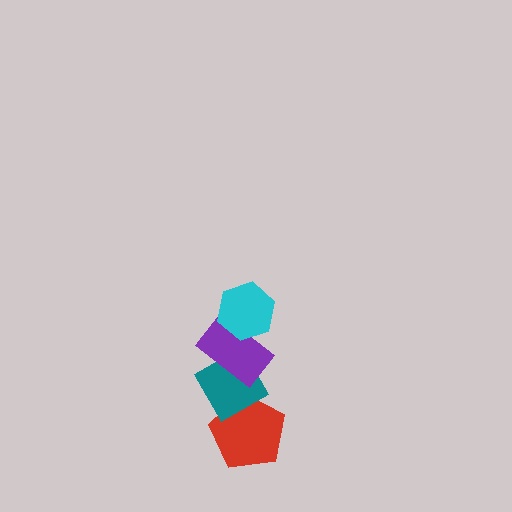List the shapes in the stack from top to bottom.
From top to bottom: the cyan hexagon, the purple rectangle, the teal diamond, the red pentagon.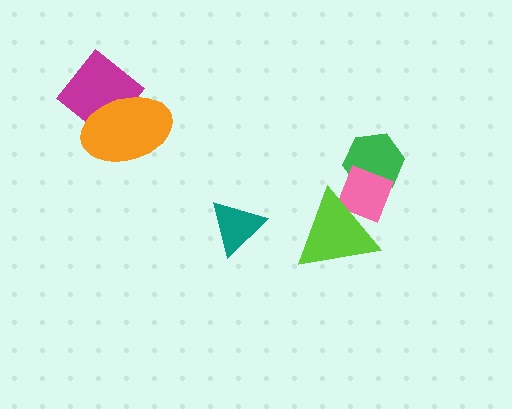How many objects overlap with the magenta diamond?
1 object overlaps with the magenta diamond.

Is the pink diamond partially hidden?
Yes, it is partially covered by another shape.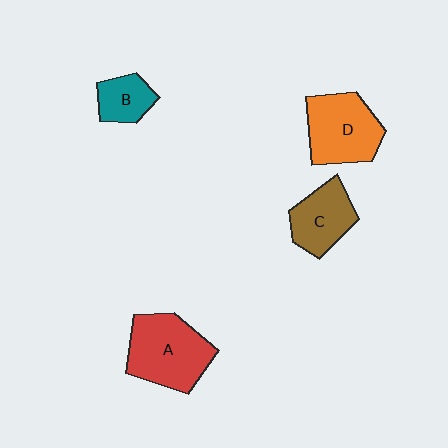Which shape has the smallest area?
Shape B (teal).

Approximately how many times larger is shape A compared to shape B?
Approximately 2.2 times.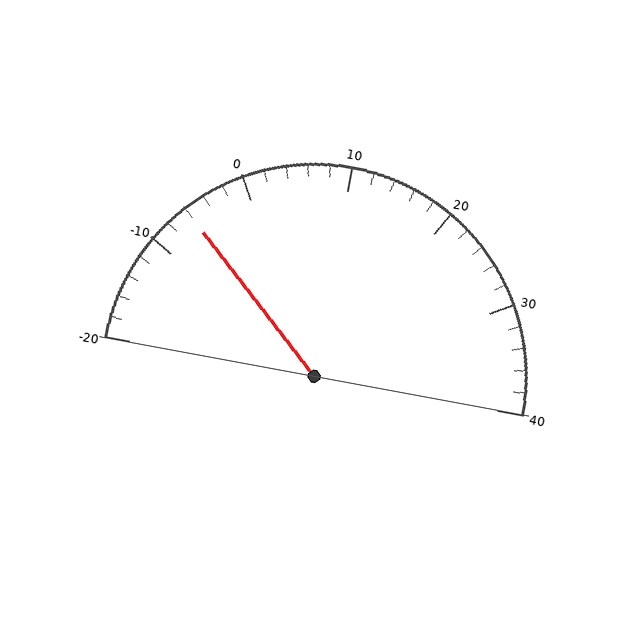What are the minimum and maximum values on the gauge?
The gauge ranges from -20 to 40.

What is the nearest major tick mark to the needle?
The nearest major tick mark is -10.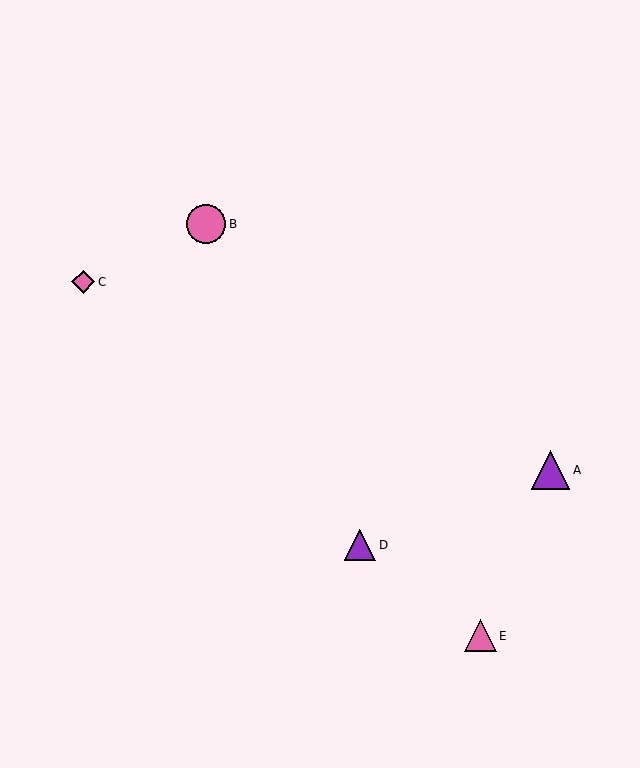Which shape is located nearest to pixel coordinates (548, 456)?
The purple triangle (labeled A) at (551, 470) is nearest to that location.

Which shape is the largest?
The pink circle (labeled B) is the largest.